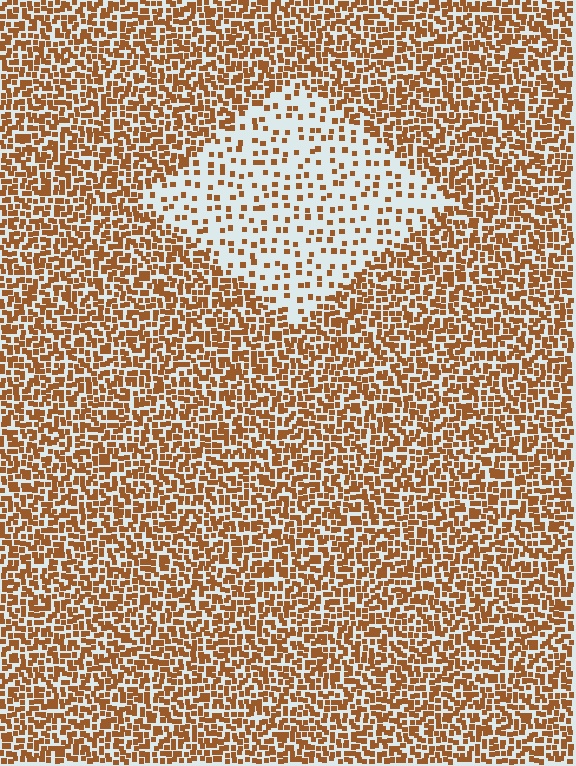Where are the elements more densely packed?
The elements are more densely packed outside the diamond boundary.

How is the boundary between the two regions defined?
The boundary is defined by a change in element density (approximately 2.9x ratio). All elements are the same color, size, and shape.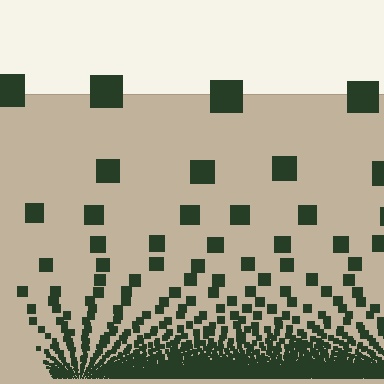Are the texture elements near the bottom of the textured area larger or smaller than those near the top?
Smaller. The gradient is inverted — elements near the bottom are smaller and denser.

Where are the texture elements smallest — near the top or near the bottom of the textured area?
Near the bottom.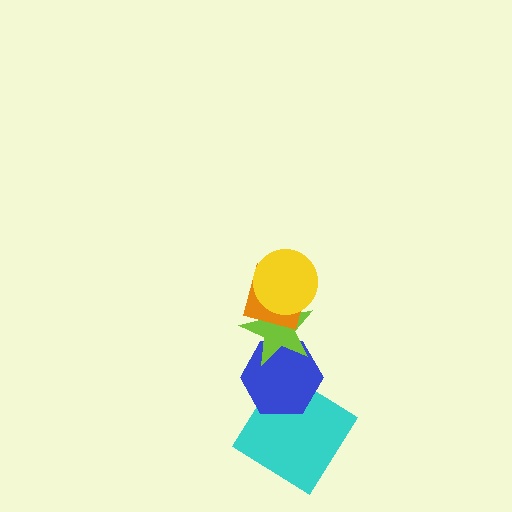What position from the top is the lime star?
The lime star is 3rd from the top.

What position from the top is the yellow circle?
The yellow circle is 1st from the top.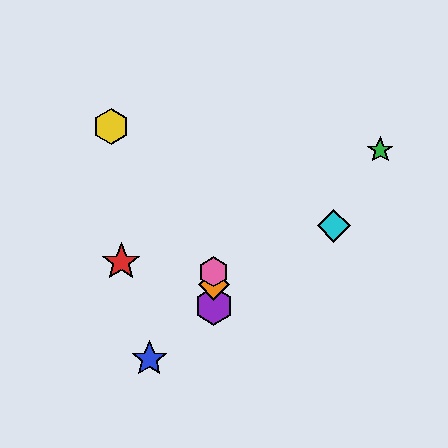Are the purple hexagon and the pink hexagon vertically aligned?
Yes, both are at x≈214.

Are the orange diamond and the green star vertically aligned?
No, the orange diamond is at x≈214 and the green star is at x≈380.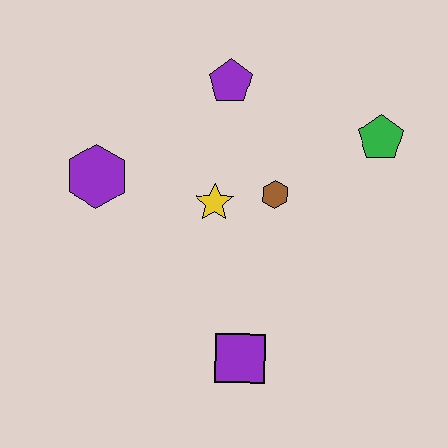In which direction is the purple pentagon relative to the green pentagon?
The purple pentagon is to the left of the green pentagon.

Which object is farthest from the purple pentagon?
The purple square is farthest from the purple pentagon.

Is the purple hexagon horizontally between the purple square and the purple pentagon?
No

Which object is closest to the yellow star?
The brown hexagon is closest to the yellow star.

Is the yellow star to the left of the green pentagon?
Yes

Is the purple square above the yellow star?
No